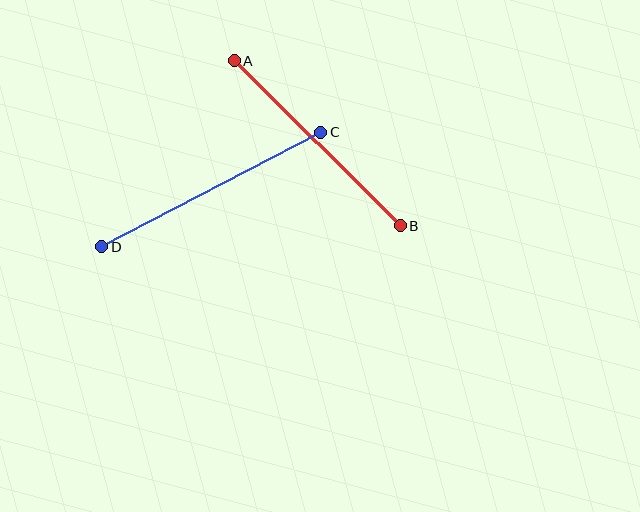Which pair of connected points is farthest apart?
Points C and D are farthest apart.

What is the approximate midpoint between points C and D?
The midpoint is at approximately (211, 190) pixels.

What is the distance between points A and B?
The distance is approximately 234 pixels.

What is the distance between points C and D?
The distance is approximately 247 pixels.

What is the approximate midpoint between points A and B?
The midpoint is at approximately (317, 143) pixels.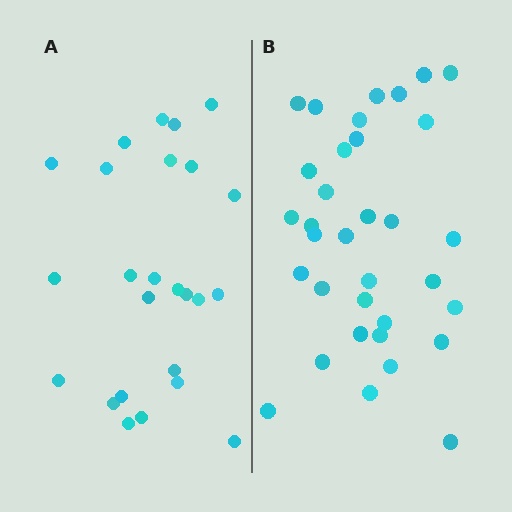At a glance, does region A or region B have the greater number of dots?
Region B (the right region) has more dots.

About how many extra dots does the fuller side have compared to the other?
Region B has roughly 8 or so more dots than region A.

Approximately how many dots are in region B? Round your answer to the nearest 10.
About 30 dots. (The exact count is 34, which rounds to 30.)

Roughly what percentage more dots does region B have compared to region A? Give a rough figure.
About 35% more.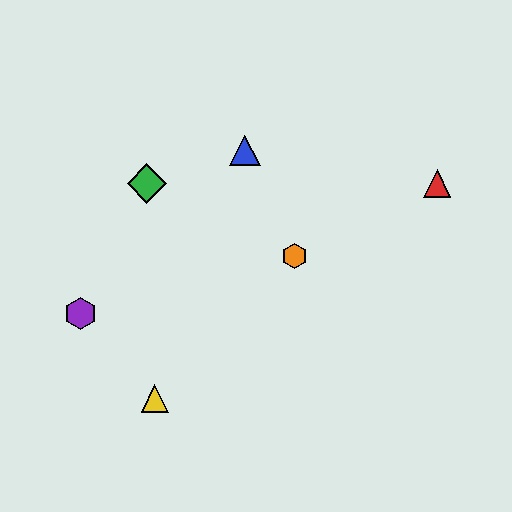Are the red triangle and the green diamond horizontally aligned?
Yes, both are at y≈184.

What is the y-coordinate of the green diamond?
The green diamond is at y≈184.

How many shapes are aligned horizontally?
2 shapes (the red triangle, the green diamond) are aligned horizontally.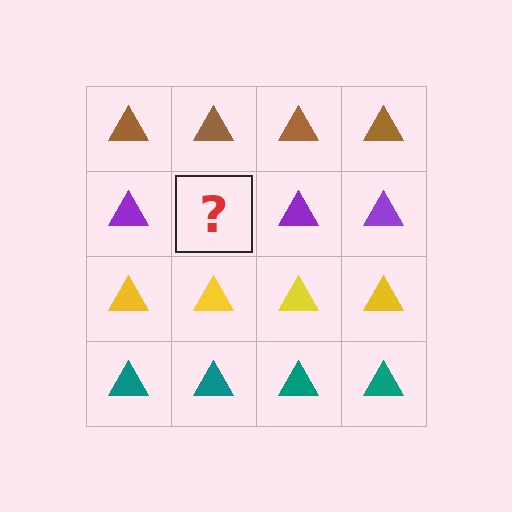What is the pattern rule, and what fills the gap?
The rule is that each row has a consistent color. The gap should be filled with a purple triangle.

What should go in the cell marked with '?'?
The missing cell should contain a purple triangle.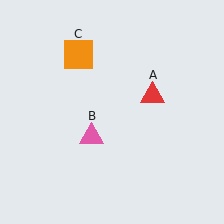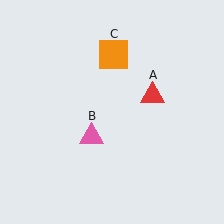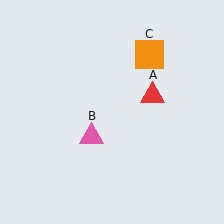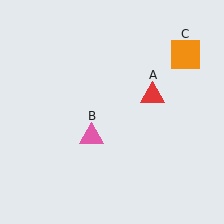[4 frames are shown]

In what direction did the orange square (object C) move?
The orange square (object C) moved right.